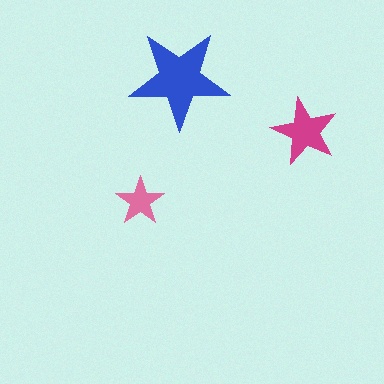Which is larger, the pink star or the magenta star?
The magenta one.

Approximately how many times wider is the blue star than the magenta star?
About 1.5 times wider.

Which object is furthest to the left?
The pink star is leftmost.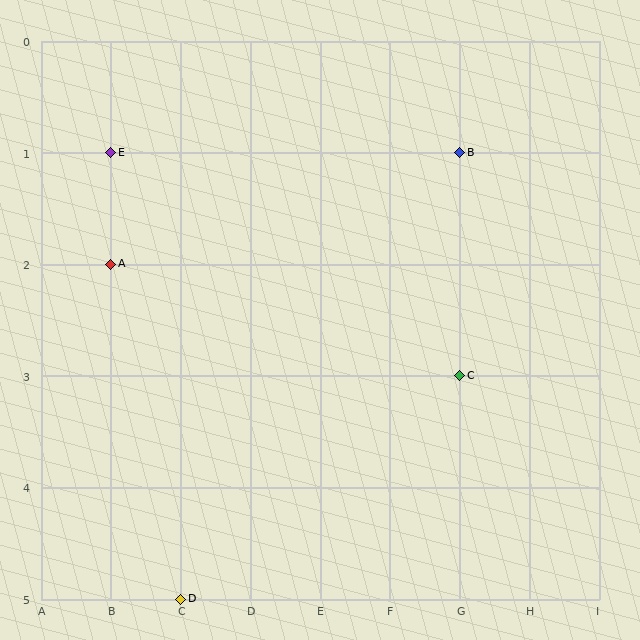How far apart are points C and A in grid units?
Points C and A are 5 columns and 1 row apart (about 5.1 grid units diagonally).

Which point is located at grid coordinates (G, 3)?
Point C is at (G, 3).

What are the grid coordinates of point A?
Point A is at grid coordinates (B, 2).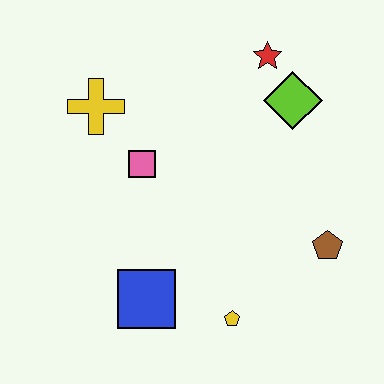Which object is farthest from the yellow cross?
The brown pentagon is farthest from the yellow cross.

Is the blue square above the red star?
No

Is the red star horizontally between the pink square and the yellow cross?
No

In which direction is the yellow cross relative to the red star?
The yellow cross is to the left of the red star.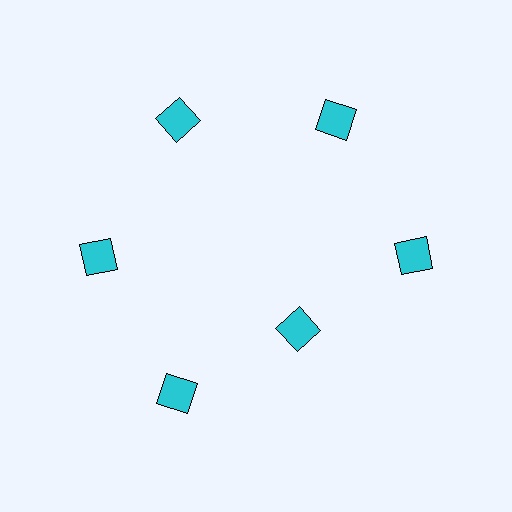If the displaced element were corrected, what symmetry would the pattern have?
It would have 6-fold rotational symmetry — the pattern would map onto itself every 60 degrees.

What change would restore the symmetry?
The symmetry would be restored by moving it outward, back onto the ring so that all 6 diamonds sit at equal angles and equal distance from the center.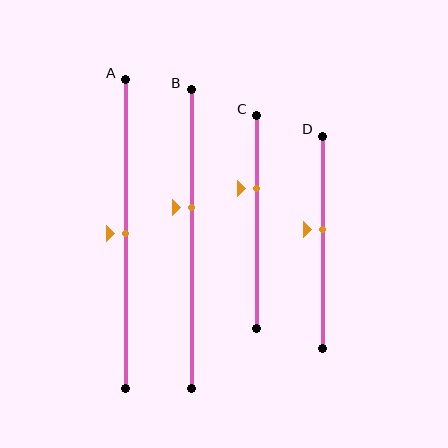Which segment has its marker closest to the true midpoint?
Segment A has its marker closest to the true midpoint.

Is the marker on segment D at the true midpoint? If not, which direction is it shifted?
No, the marker on segment D is shifted upward by about 6% of the segment length.